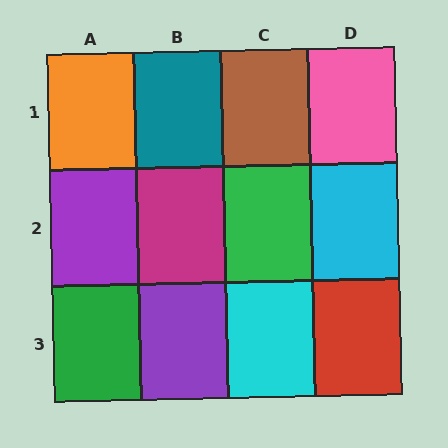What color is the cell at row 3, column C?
Cyan.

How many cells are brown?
1 cell is brown.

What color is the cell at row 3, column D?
Red.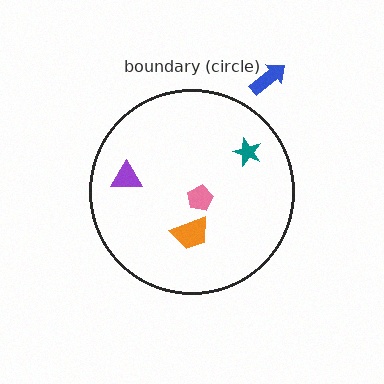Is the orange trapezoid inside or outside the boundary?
Inside.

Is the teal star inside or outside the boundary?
Inside.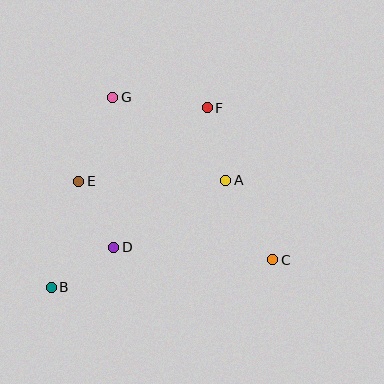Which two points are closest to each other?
Points B and D are closest to each other.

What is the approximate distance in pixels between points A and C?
The distance between A and C is approximately 92 pixels.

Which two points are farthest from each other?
Points B and F are farthest from each other.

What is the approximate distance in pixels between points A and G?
The distance between A and G is approximately 140 pixels.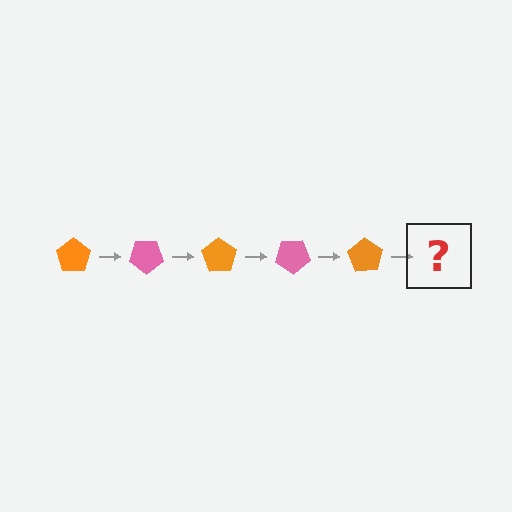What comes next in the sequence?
The next element should be a pink pentagon, rotated 175 degrees from the start.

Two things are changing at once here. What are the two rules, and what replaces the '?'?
The two rules are that it rotates 35 degrees each step and the color cycles through orange and pink. The '?' should be a pink pentagon, rotated 175 degrees from the start.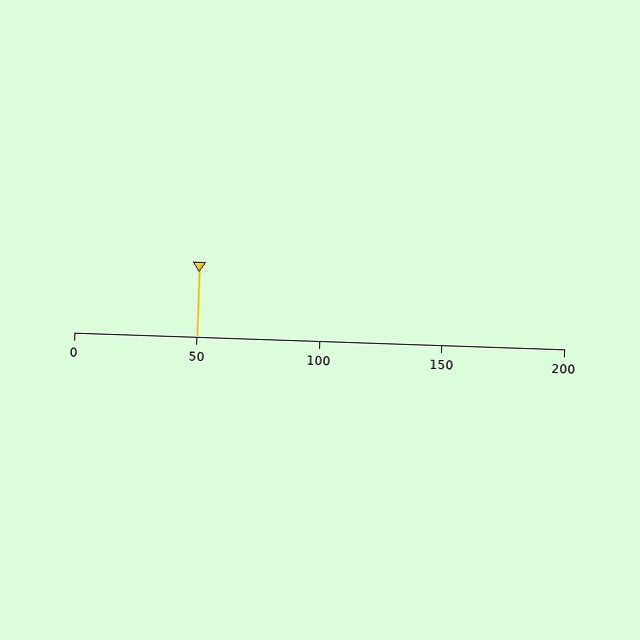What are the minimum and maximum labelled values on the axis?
The axis runs from 0 to 200.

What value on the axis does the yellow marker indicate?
The marker indicates approximately 50.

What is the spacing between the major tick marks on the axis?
The major ticks are spaced 50 apart.